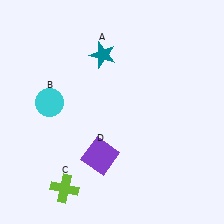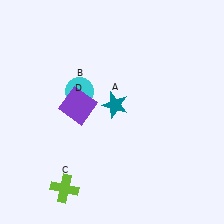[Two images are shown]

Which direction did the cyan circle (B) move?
The cyan circle (B) moved right.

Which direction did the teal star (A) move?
The teal star (A) moved down.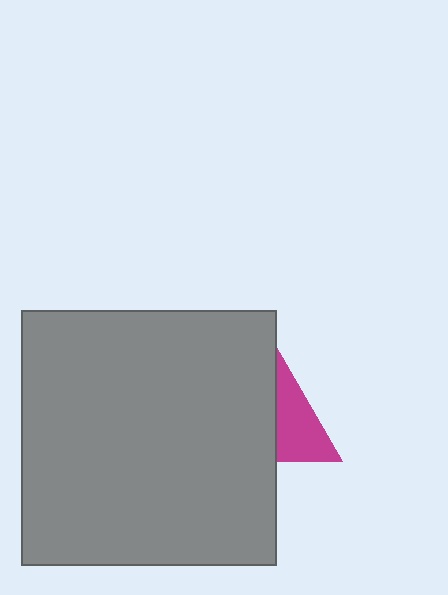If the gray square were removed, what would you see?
You would see the complete magenta triangle.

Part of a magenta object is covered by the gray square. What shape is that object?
It is a triangle.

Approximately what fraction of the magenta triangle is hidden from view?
Roughly 53% of the magenta triangle is hidden behind the gray square.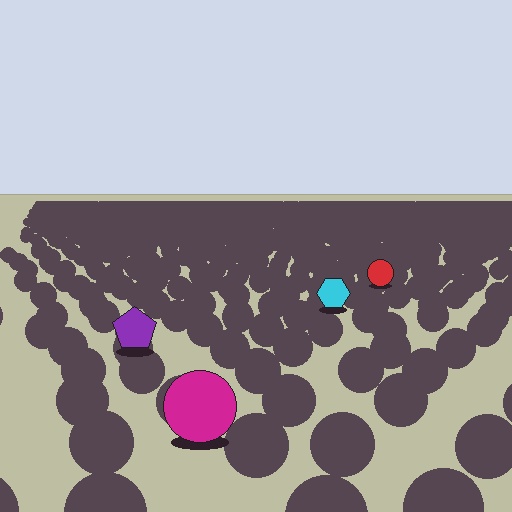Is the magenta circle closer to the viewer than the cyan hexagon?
Yes. The magenta circle is closer — you can tell from the texture gradient: the ground texture is coarser near it.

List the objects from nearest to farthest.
From nearest to farthest: the magenta circle, the purple pentagon, the cyan hexagon, the red circle.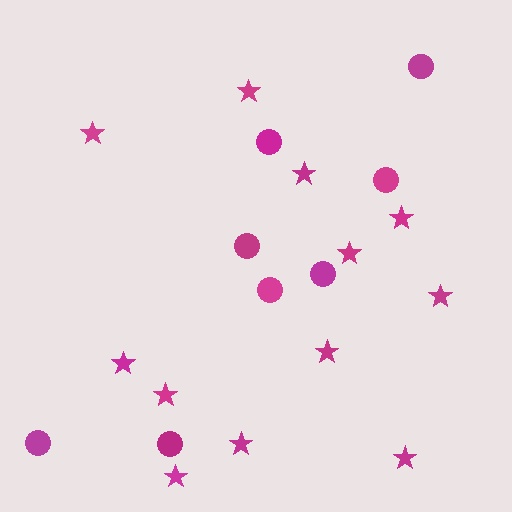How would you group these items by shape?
There are 2 groups: one group of circles (8) and one group of stars (12).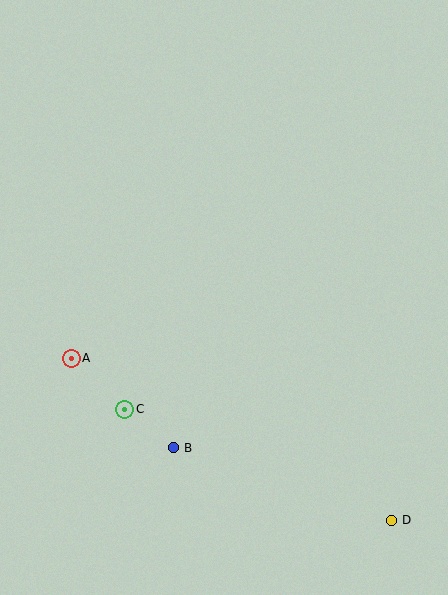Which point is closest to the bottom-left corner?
Point C is closest to the bottom-left corner.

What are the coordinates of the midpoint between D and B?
The midpoint between D and B is at (282, 484).